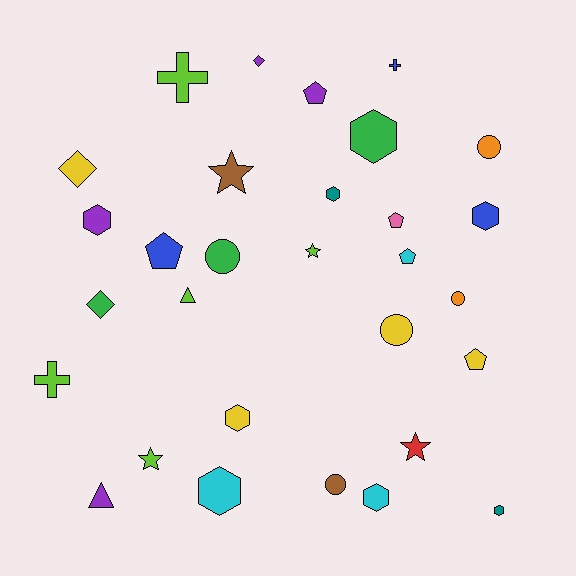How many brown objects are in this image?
There are 2 brown objects.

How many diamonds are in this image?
There are 3 diamonds.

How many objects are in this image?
There are 30 objects.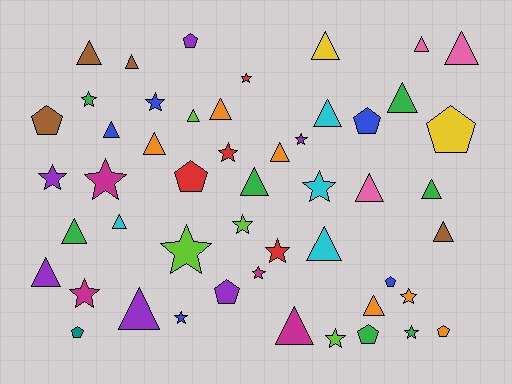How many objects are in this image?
There are 50 objects.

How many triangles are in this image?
There are 23 triangles.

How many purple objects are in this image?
There are 6 purple objects.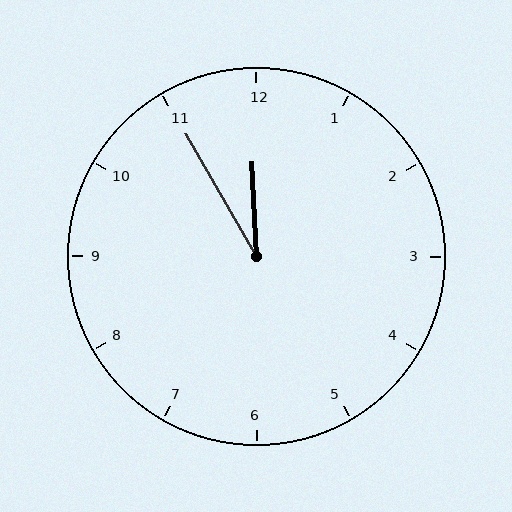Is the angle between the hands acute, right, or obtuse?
It is acute.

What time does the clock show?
11:55.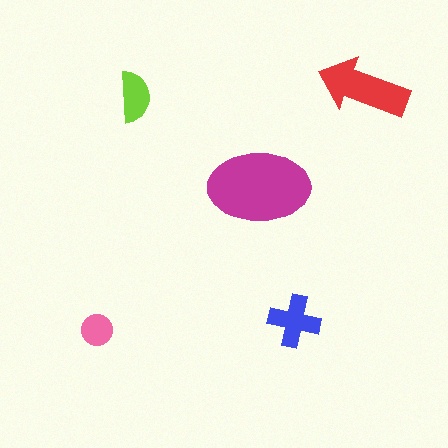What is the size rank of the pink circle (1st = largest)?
5th.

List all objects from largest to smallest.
The magenta ellipse, the red arrow, the blue cross, the lime semicircle, the pink circle.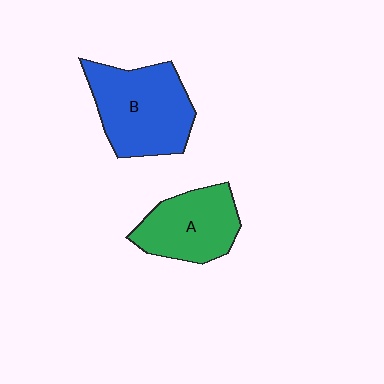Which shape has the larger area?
Shape B (blue).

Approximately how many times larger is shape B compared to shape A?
Approximately 1.3 times.